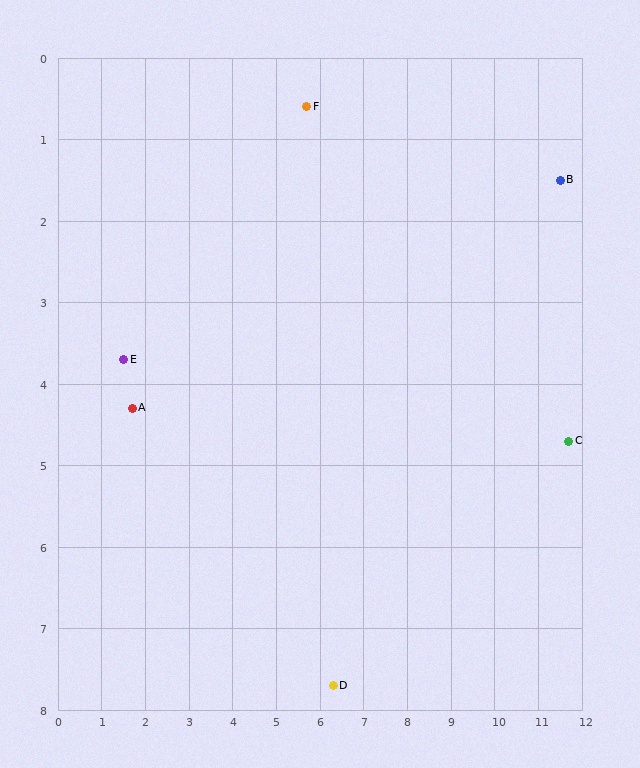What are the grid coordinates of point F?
Point F is at approximately (5.7, 0.6).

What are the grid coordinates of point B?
Point B is at approximately (11.5, 1.5).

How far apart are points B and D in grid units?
Points B and D are about 8.1 grid units apart.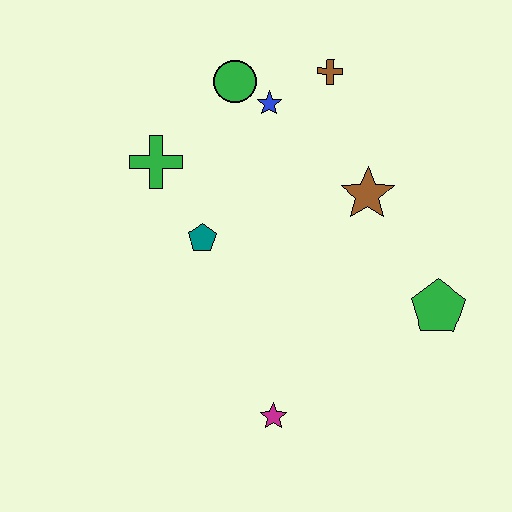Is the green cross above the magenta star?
Yes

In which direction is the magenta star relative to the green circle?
The magenta star is below the green circle.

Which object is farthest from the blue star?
The magenta star is farthest from the blue star.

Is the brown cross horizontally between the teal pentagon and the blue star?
No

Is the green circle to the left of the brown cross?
Yes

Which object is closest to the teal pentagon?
The green cross is closest to the teal pentagon.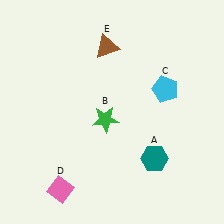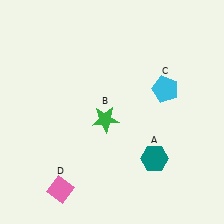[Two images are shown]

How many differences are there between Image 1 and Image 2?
There is 1 difference between the two images.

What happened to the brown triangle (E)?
The brown triangle (E) was removed in Image 2. It was in the top-left area of Image 1.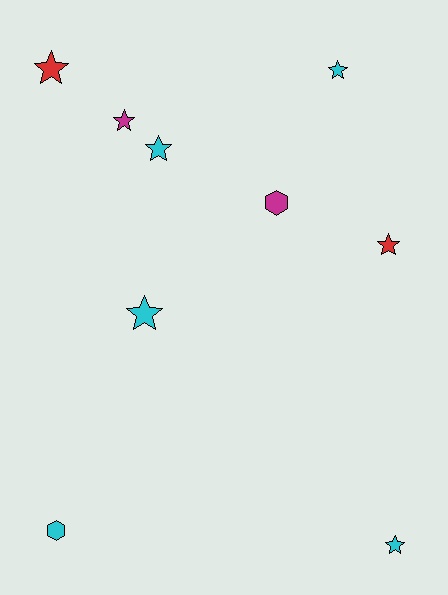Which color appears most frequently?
Cyan, with 5 objects.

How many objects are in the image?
There are 9 objects.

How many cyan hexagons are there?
There is 1 cyan hexagon.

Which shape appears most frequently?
Star, with 7 objects.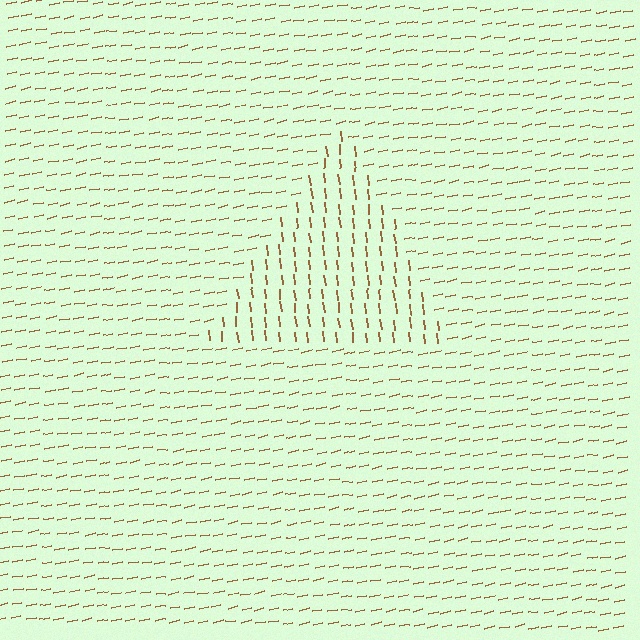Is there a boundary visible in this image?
Yes, there is a texture boundary formed by a change in line orientation.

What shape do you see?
I see a triangle.